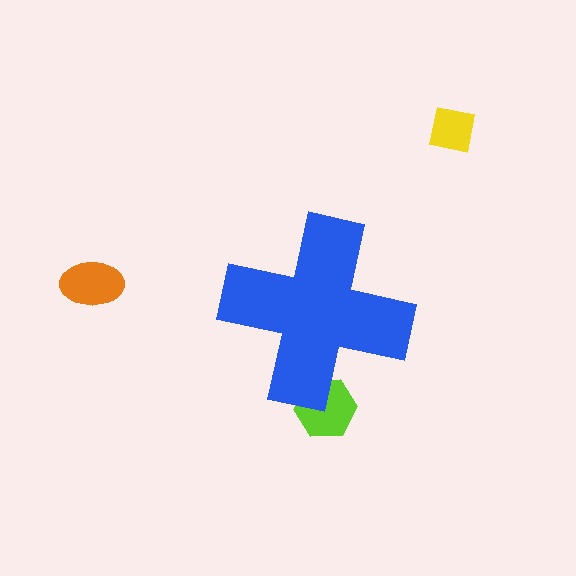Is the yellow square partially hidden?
No, the yellow square is fully visible.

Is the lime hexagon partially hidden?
Yes, the lime hexagon is partially hidden behind the blue cross.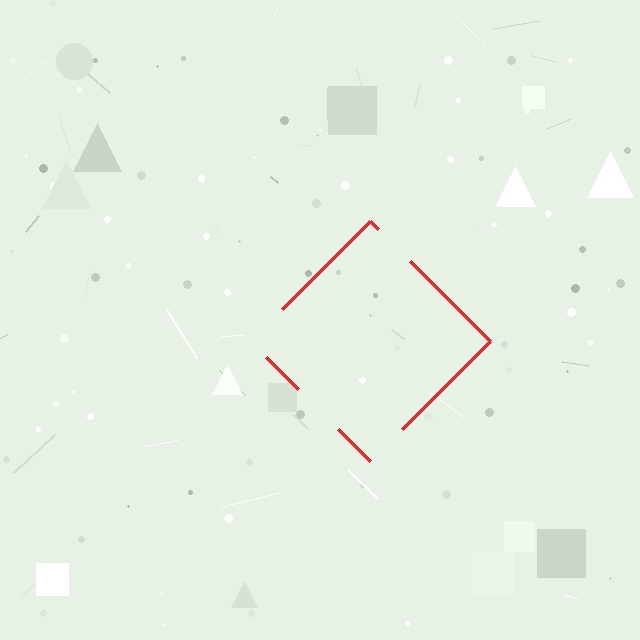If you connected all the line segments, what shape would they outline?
They would outline a diamond.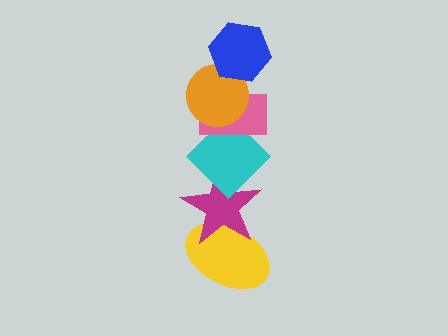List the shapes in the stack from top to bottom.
From top to bottom: the blue hexagon, the orange circle, the pink rectangle, the cyan diamond, the magenta star, the yellow ellipse.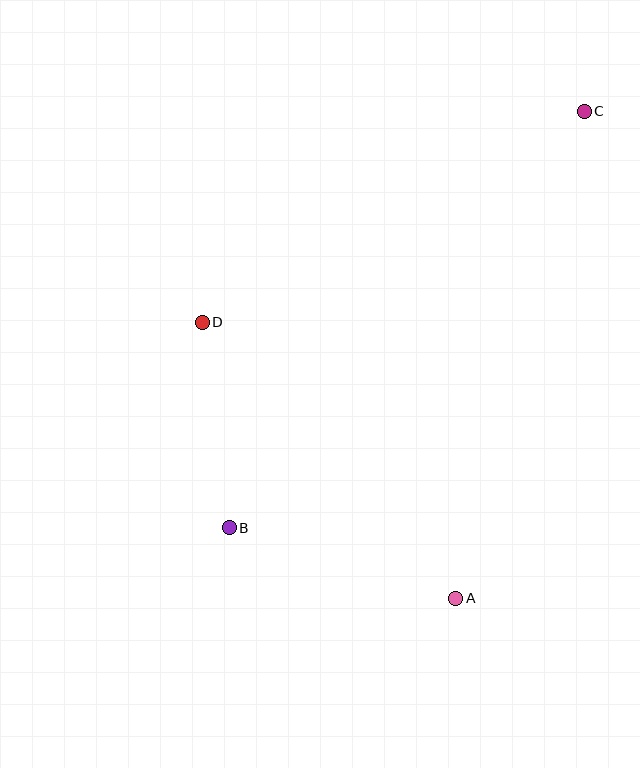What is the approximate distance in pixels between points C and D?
The distance between C and D is approximately 436 pixels.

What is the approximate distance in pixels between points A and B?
The distance between A and B is approximately 237 pixels.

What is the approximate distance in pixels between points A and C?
The distance between A and C is approximately 504 pixels.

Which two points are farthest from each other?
Points B and C are farthest from each other.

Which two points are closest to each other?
Points B and D are closest to each other.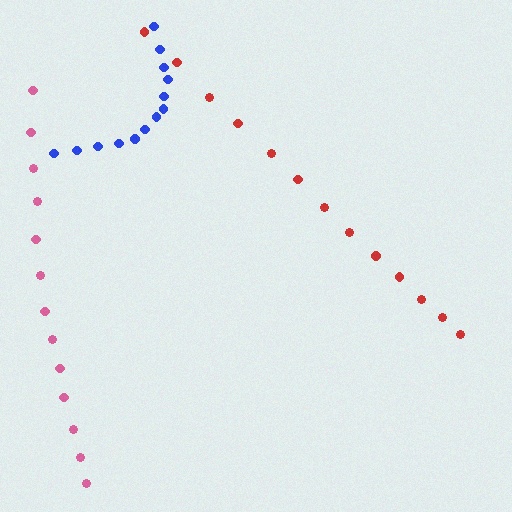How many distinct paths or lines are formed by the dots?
There are 3 distinct paths.